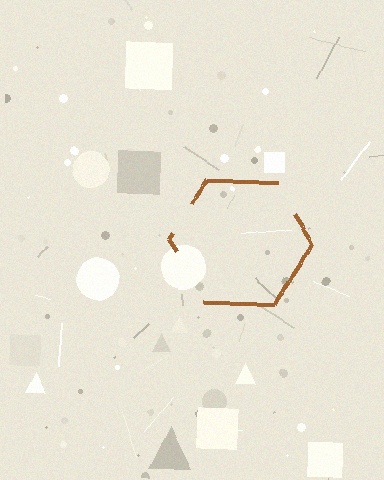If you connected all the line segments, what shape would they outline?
They would outline a hexagon.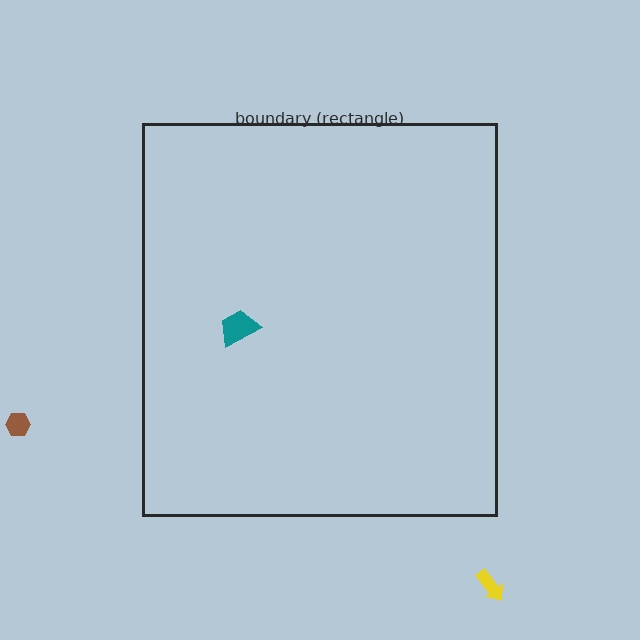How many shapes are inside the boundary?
1 inside, 2 outside.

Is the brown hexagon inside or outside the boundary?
Outside.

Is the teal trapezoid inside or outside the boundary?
Inside.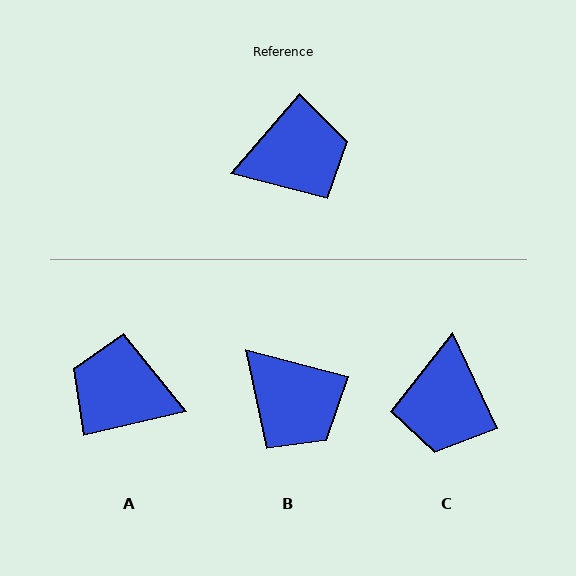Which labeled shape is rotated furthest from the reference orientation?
A, about 144 degrees away.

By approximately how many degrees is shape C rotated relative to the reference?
Approximately 114 degrees clockwise.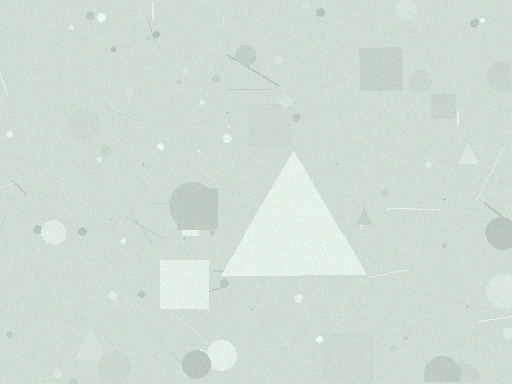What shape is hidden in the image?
A triangle is hidden in the image.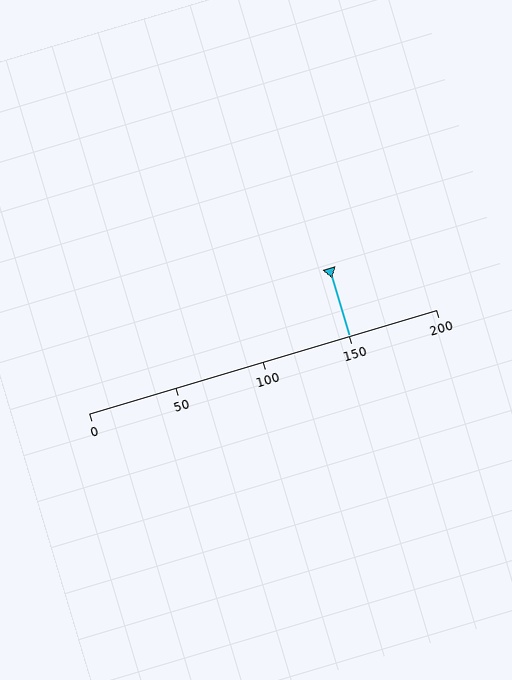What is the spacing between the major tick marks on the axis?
The major ticks are spaced 50 apart.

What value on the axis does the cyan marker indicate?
The marker indicates approximately 150.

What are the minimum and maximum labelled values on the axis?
The axis runs from 0 to 200.